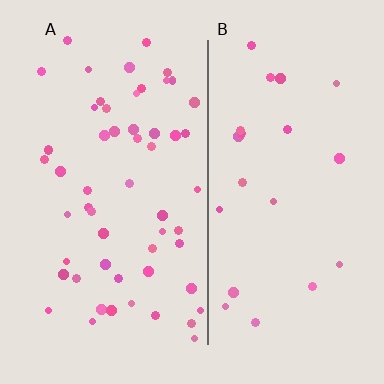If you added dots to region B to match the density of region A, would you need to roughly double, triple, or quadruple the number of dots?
Approximately triple.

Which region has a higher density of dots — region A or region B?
A (the left).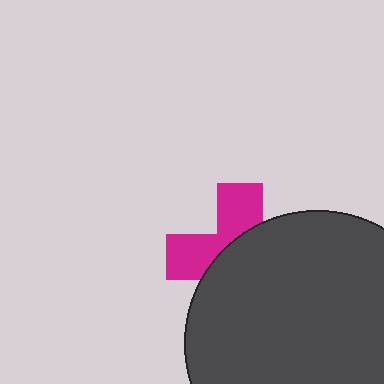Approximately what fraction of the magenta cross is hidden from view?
Roughly 60% of the magenta cross is hidden behind the dark gray circle.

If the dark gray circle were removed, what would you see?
You would see the complete magenta cross.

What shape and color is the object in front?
The object in front is a dark gray circle.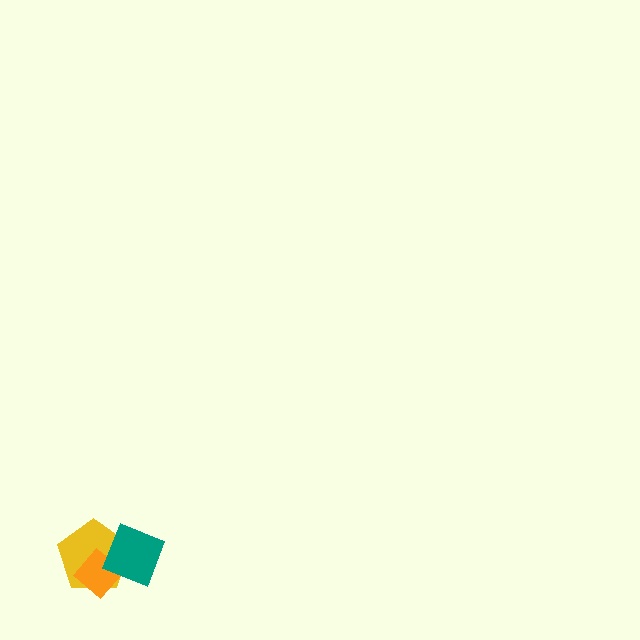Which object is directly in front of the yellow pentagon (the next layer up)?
The orange diamond is directly in front of the yellow pentagon.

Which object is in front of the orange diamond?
The teal diamond is in front of the orange diamond.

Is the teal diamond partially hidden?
No, no other shape covers it.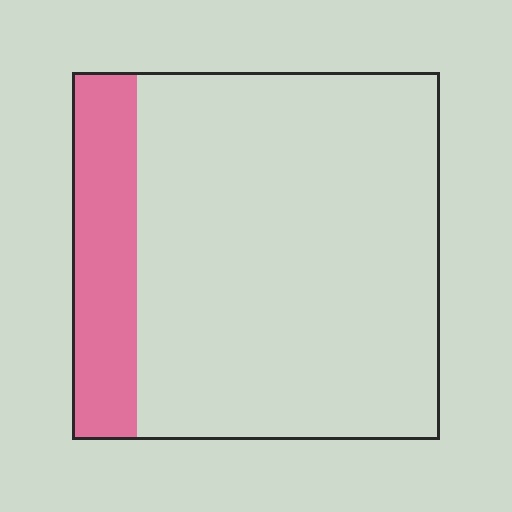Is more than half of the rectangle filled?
No.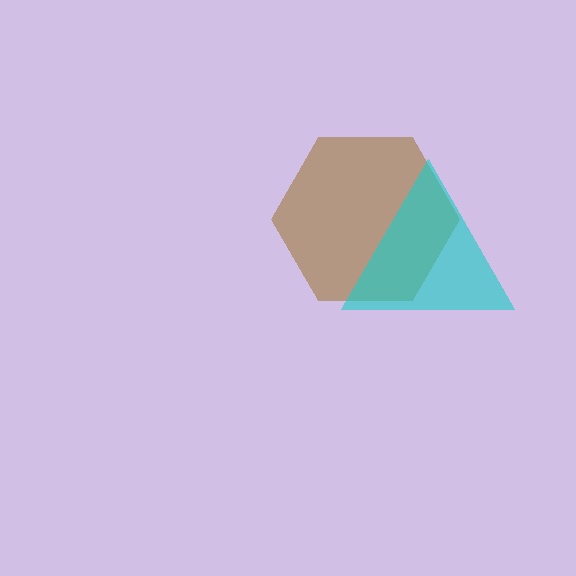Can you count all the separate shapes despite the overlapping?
Yes, there are 2 separate shapes.